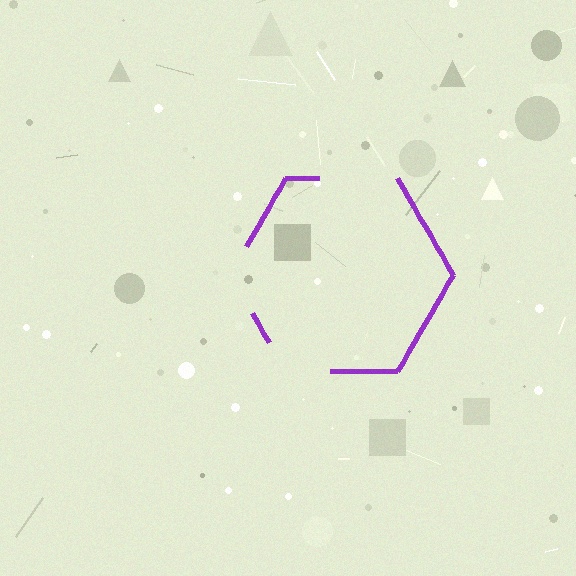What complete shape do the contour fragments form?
The contour fragments form a hexagon.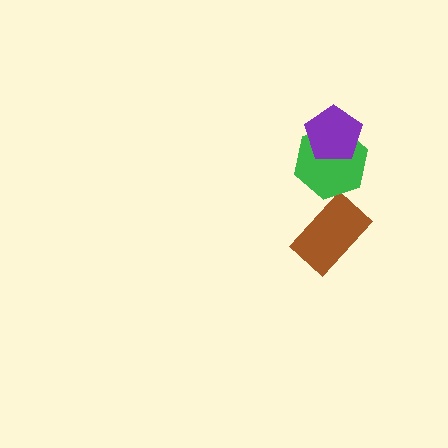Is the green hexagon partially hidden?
Yes, it is partially covered by another shape.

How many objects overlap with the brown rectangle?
0 objects overlap with the brown rectangle.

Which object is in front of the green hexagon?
The purple pentagon is in front of the green hexagon.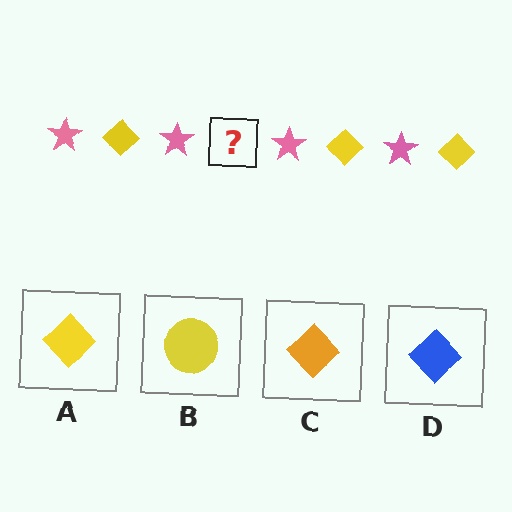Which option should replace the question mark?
Option A.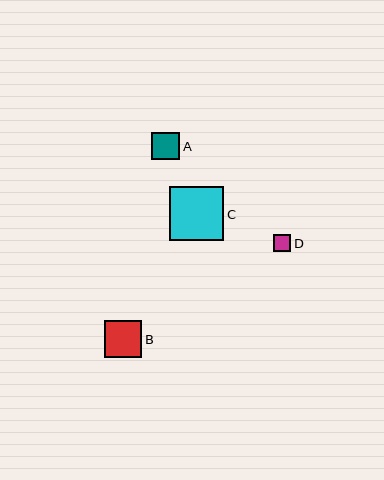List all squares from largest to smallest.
From largest to smallest: C, B, A, D.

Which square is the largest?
Square C is the largest with a size of approximately 54 pixels.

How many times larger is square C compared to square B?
Square C is approximately 1.5 times the size of square B.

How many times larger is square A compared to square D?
Square A is approximately 1.6 times the size of square D.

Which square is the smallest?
Square D is the smallest with a size of approximately 17 pixels.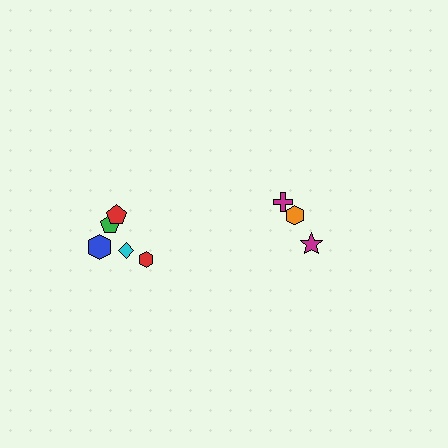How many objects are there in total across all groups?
There are 8 objects.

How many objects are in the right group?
There are 3 objects.